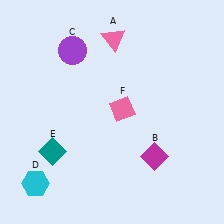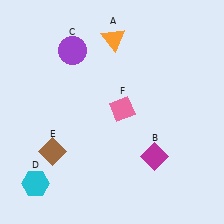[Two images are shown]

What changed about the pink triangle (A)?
In Image 1, A is pink. In Image 2, it changed to orange.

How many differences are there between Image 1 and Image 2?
There are 2 differences between the two images.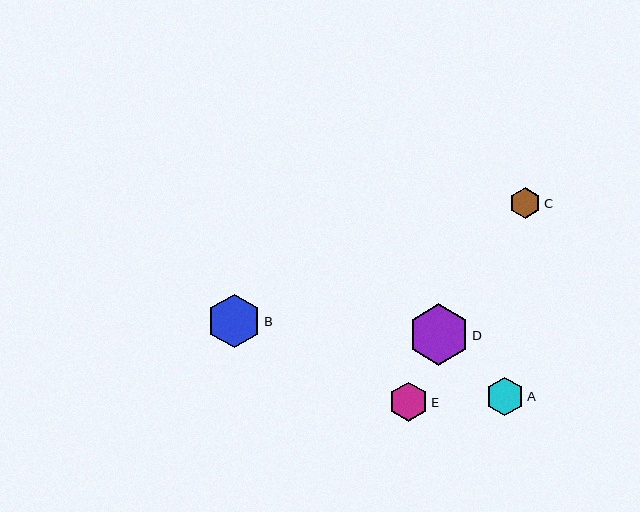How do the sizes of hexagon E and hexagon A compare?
Hexagon E and hexagon A are approximately the same size.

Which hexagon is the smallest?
Hexagon C is the smallest with a size of approximately 32 pixels.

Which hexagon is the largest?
Hexagon D is the largest with a size of approximately 61 pixels.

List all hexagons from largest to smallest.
From largest to smallest: D, B, E, A, C.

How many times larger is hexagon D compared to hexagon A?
Hexagon D is approximately 1.6 times the size of hexagon A.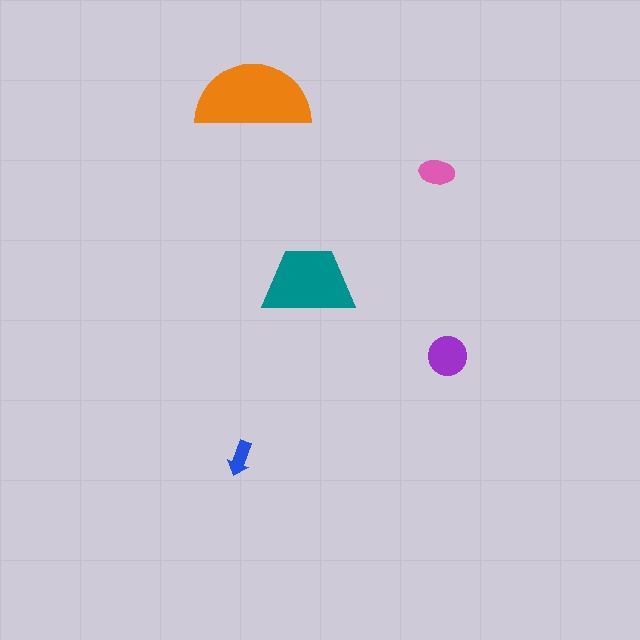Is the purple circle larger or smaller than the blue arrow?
Larger.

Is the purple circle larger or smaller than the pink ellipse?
Larger.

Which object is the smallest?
The blue arrow.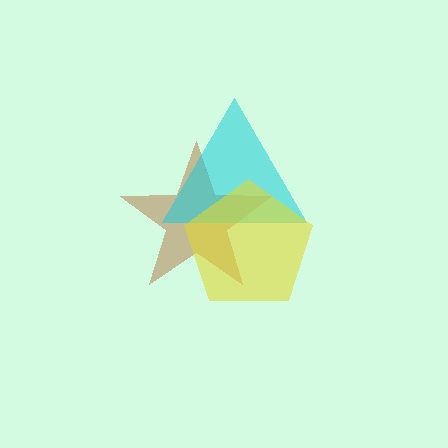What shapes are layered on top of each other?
The layered shapes are: a brown star, a cyan triangle, a yellow pentagon.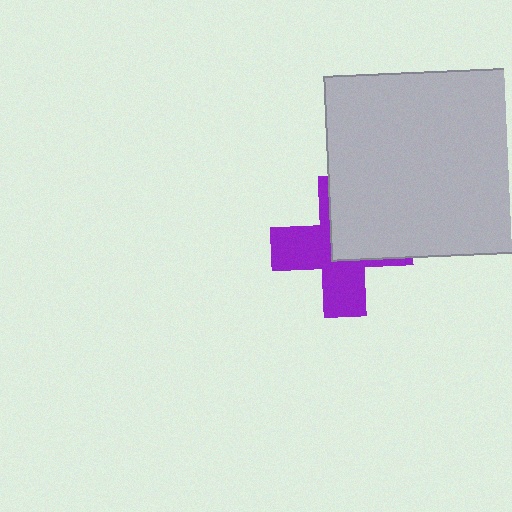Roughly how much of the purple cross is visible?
About half of it is visible (roughly 55%).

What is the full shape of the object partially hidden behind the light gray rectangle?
The partially hidden object is a purple cross.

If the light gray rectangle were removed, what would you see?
You would see the complete purple cross.